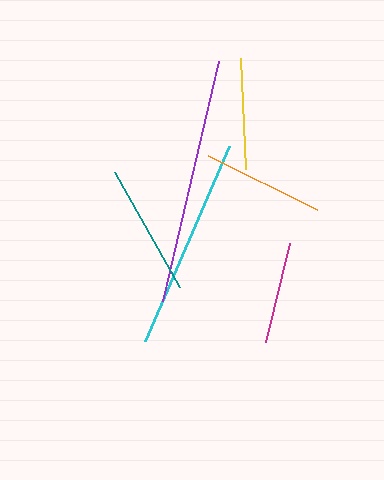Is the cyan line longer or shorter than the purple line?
The purple line is longer than the cyan line.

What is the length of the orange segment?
The orange segment is approximately 121 pixels long.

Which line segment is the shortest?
The magenta line is the shortest at approximately 102 pixels.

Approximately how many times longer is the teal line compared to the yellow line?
The teal line is approximately 1.2 times the length of the yellow line.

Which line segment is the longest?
The purple line is the longest at approximately 246 pixels.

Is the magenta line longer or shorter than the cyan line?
The cyan line is longer than the magenta line.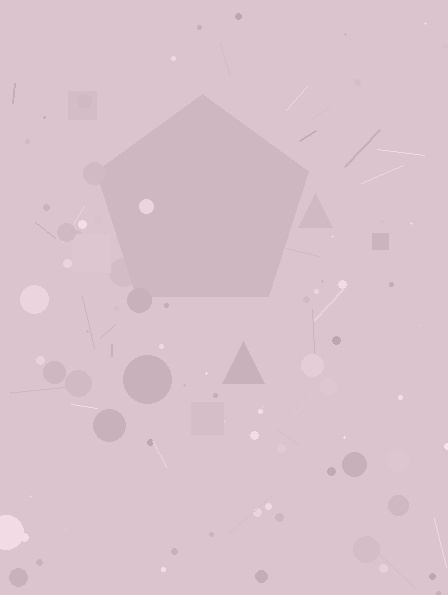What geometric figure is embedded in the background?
A pentagon is embedded in the background.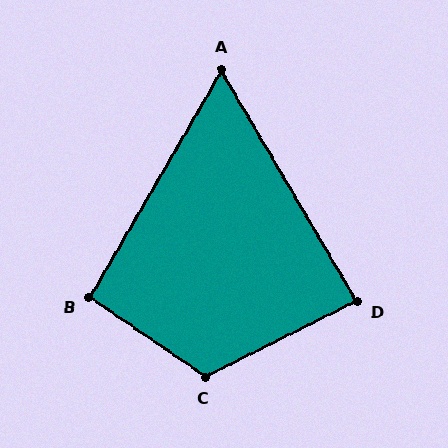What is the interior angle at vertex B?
Approximately 94 degrees (approximately right).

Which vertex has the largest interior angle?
C, at approximately 119 degrees.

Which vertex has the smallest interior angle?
A, at approximately 61 degrees.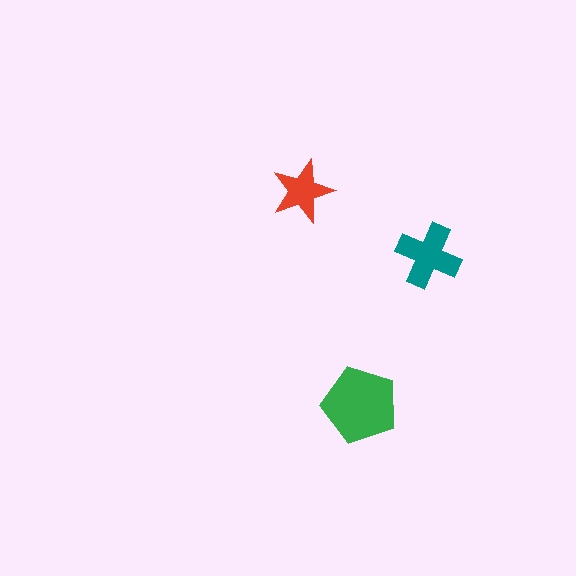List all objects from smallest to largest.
The red star, the teal cross, the green pentagon.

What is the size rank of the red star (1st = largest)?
3rd.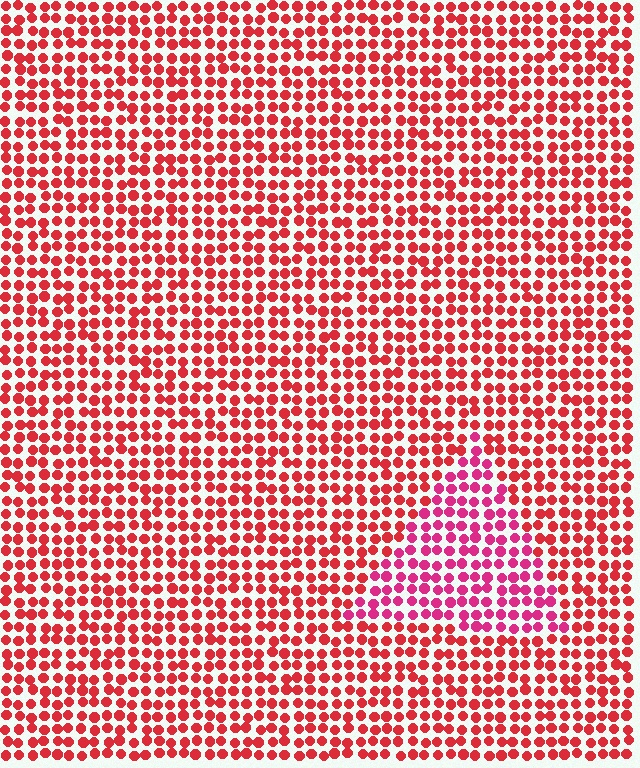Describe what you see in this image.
The image is filled with small red elements in a uniform arrangement. A triangle-shaped region is visible where the elements are tinted to a slightly different hue, forming a subtle color boundary.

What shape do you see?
I see a triangle.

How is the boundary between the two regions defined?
The boundary is defined purely by a slight shift in hue (about 27 degrees). Spacing, size, and orientation are identical on both sides.